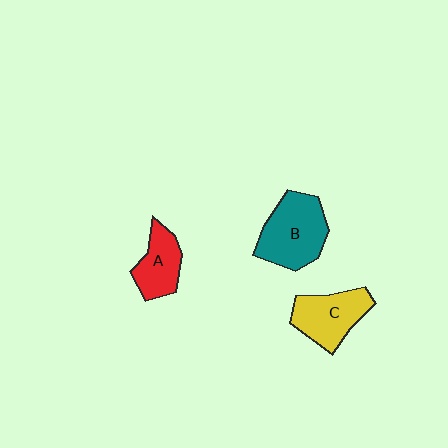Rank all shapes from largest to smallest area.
From largest to smallest: B (teal), C (yellow), A (red).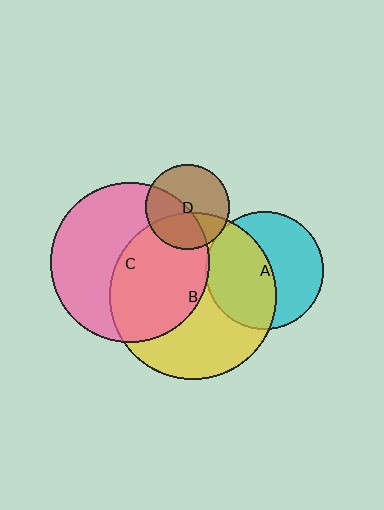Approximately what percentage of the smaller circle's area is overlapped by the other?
Approximately 50%.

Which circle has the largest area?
Circle B (yellow).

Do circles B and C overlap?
Yes.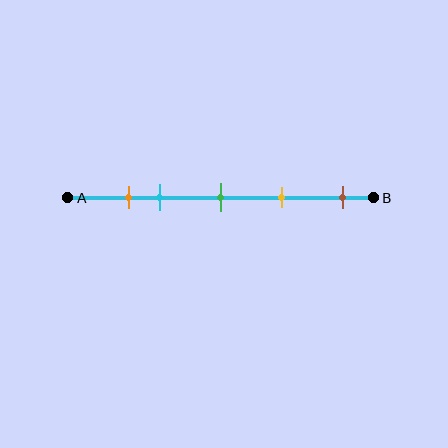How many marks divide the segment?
There are 5 marks dividing the segment.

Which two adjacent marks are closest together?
The orange and cyan marks are the closest adjacent pair.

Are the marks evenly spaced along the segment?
No, the marks are not evenly spaced.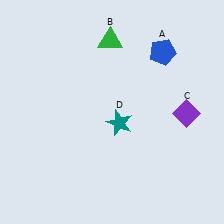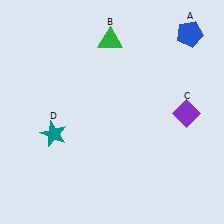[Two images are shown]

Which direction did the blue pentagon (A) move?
The blue pentagon (A) moved right.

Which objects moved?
The objects that moved are: the blue pentagon (A), the teal star (D).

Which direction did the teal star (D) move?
The teal star (D) moved left.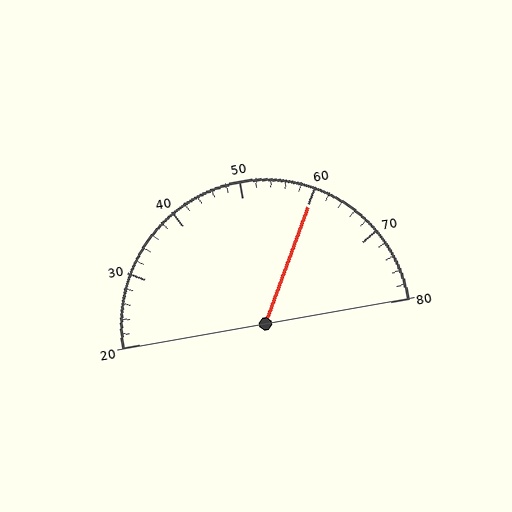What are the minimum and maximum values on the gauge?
The gauge ranges from 20 to 80.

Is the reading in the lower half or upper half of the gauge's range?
The reading is in the upper half of the range (20 to 80).